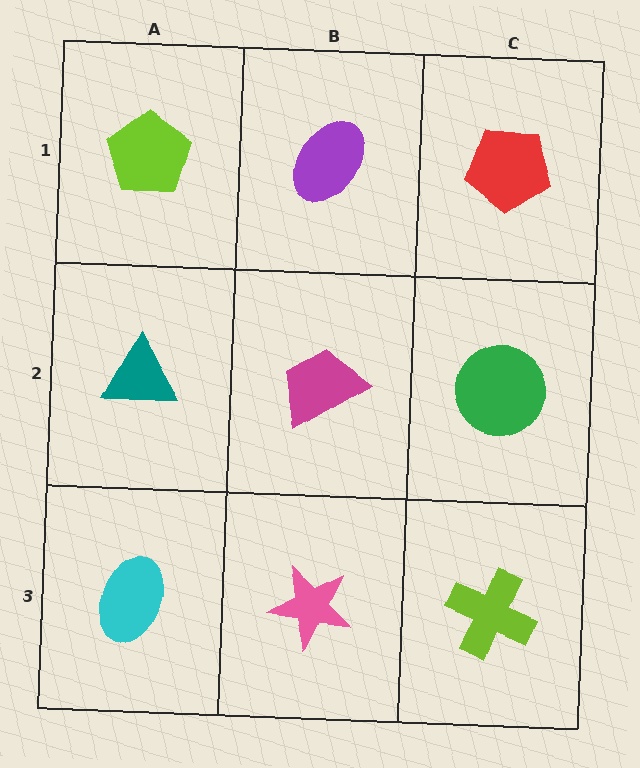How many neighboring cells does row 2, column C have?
3.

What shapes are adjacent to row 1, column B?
A magenta trapezoid (row 2, column B), a lime pentagon (row 1, column A), a red pentagon (row 1, column C).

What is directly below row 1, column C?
A green circle.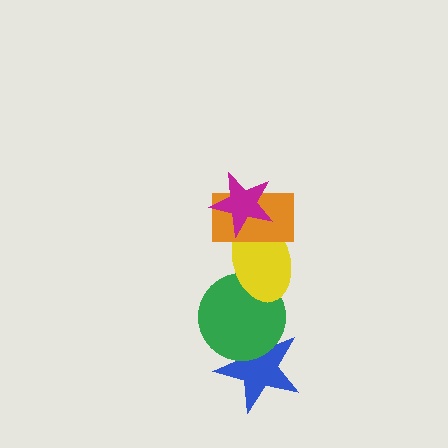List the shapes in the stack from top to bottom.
From top to bottom: the magenta star, the orange rectangle, the yellow ellipse, the green circle, the blue star.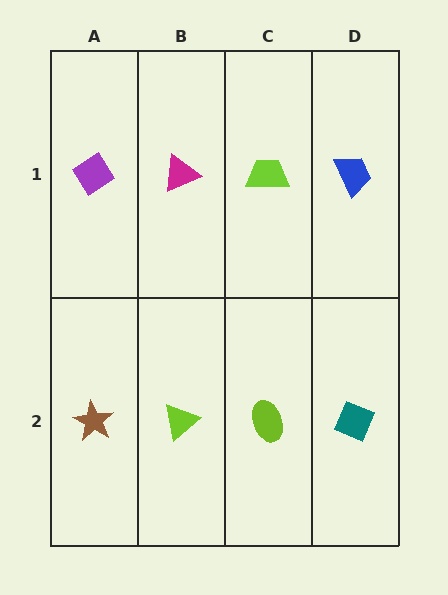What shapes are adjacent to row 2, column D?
A blue trapezoid (row 1, column D), a lime ellipse (row 2, column C).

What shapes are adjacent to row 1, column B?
A lime triangle (row 2, column B), a purple diamond (row 1, column A), a lime trapezoid (row 1, column C).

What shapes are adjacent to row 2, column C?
A lime trapezoid (row 1, column C), a lime triangle (row 2, column B), a teal diamond (row 2, column D).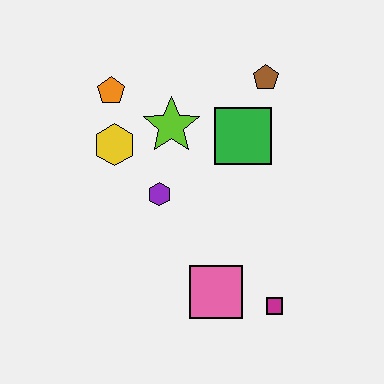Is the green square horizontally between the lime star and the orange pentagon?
No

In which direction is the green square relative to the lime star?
The green square is to the right of the lime star.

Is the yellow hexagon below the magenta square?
No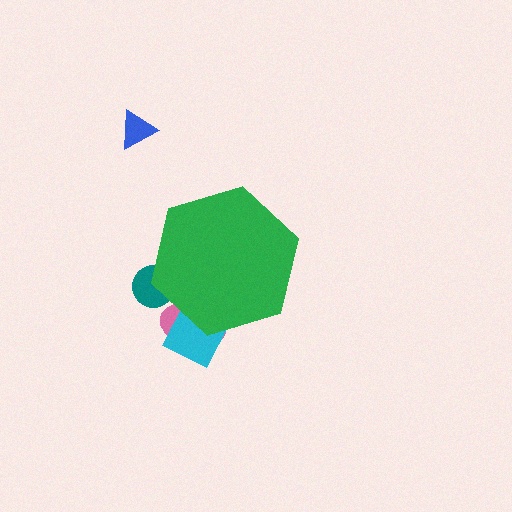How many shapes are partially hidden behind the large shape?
3 shapes are partially hidden.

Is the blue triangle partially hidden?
No, the blue triangle is fully visible.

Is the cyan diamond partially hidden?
Yes, the cyan diamond is partially hidden behind the green hexagon.